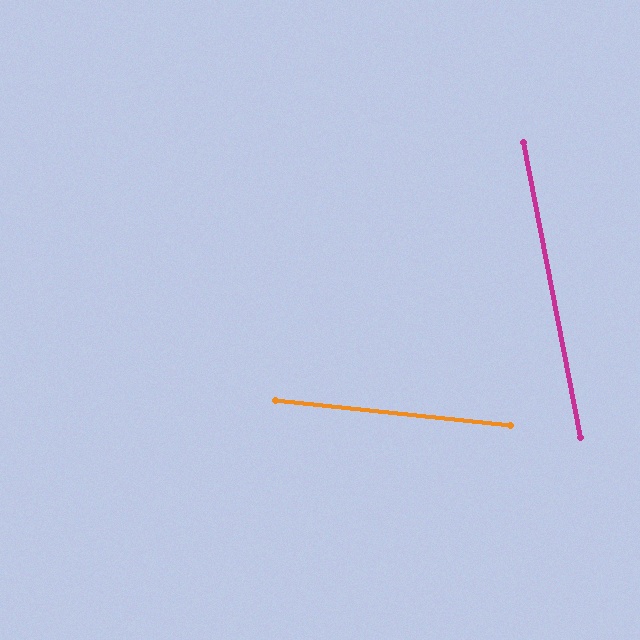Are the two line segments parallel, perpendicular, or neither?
Neither parallel nor perpendicular — they differ by about 73°.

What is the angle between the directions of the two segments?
Approximately 73 degrees.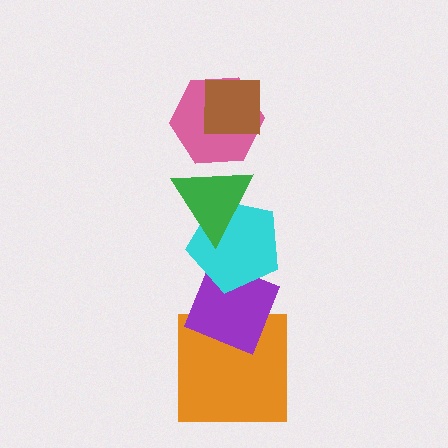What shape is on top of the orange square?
The purple diamond is on top of the orange square.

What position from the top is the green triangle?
The green triangle is 3rd from the top.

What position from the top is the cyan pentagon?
The cyan pentagon is 4th from the top.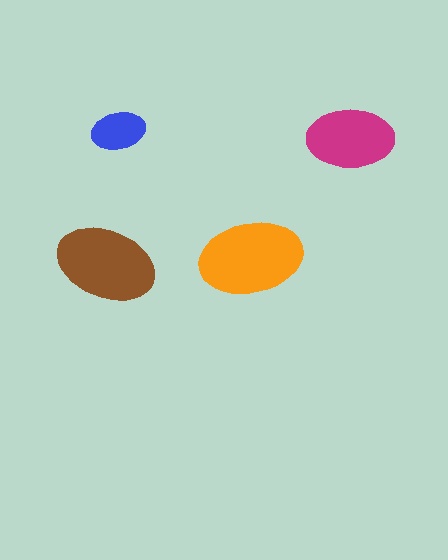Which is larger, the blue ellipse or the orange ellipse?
The orange one.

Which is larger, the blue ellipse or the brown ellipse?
The brown one.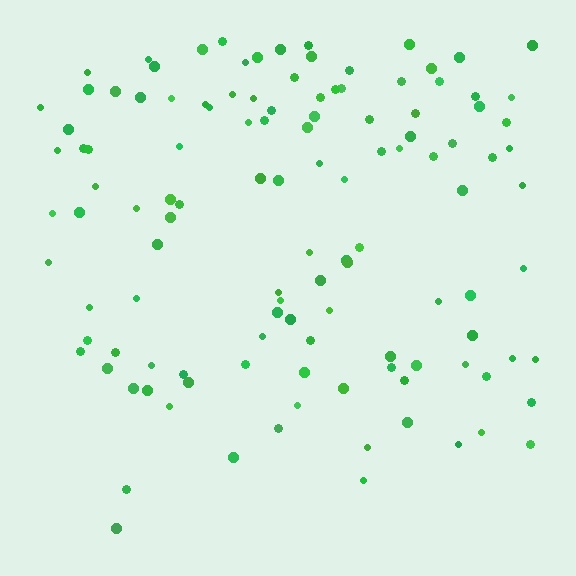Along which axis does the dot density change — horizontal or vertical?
Vertical.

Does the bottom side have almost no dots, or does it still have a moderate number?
Still a moderate number, just noticeably fewer than the top.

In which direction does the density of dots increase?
From bottom to top, with the top side densest.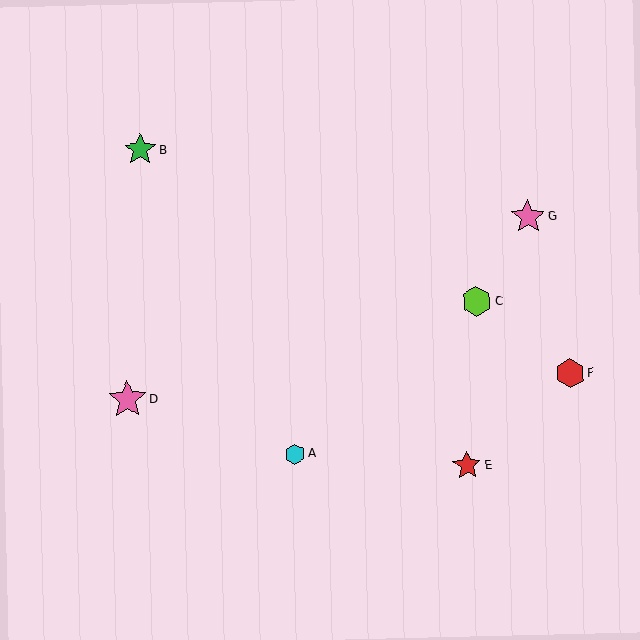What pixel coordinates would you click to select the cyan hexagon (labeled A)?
Click at (295, 454) to select the cyan hexagon A.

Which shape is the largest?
The pink star (labeled D) is the largest.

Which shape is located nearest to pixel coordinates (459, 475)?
The red star (labeled E) at (467, 465) is nearest to that location.